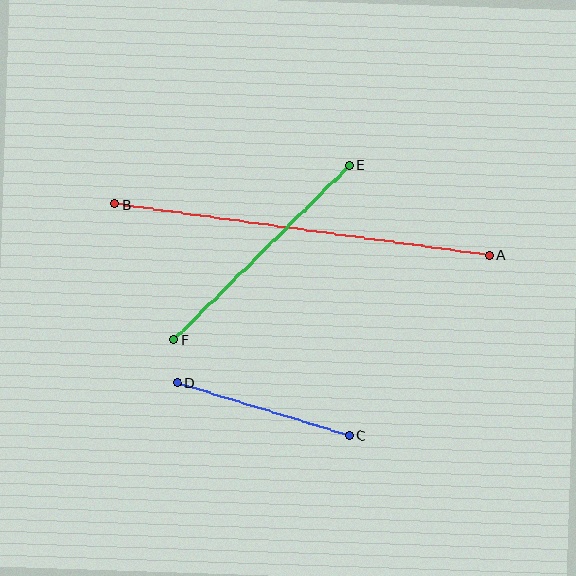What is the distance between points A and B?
The distance is approximately 378 pixels.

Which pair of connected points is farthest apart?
Points A and B are farthest apart.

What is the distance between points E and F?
The distance is approximately 247 pixels.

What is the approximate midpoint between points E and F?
The midpoint is at approximately (262, 252) pixels.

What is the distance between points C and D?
The distance is approximately 180 pixels.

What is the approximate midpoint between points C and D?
The midpoint is at approximately (263, 409) pixels.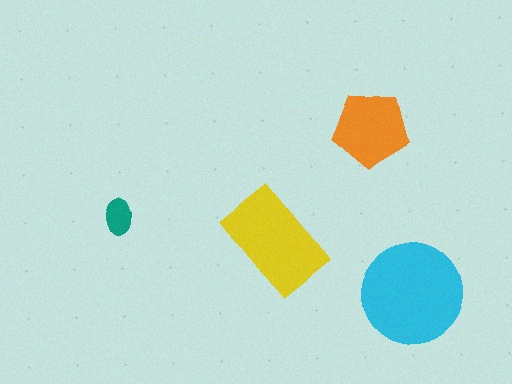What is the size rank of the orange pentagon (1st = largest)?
3rd.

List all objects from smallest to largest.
The teal ellipse, the orange pentagon, the yellow rectangle, the cyan circle.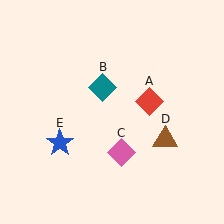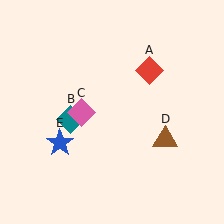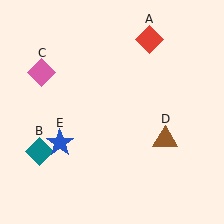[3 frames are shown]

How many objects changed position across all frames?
3 objects changed position: red diamond (object A), teal diamond (object B), pink diamond (object C).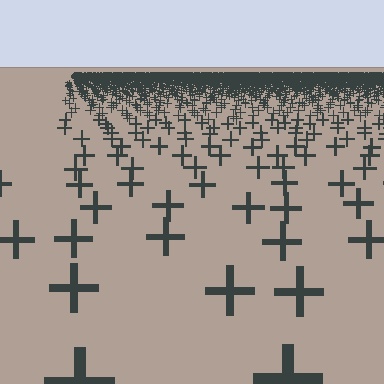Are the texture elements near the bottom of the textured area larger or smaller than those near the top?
Larger. Near the bottom, elements are closer to the viewer and appear at a bigger on-screen size.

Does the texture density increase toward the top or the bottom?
Density increases toward the top.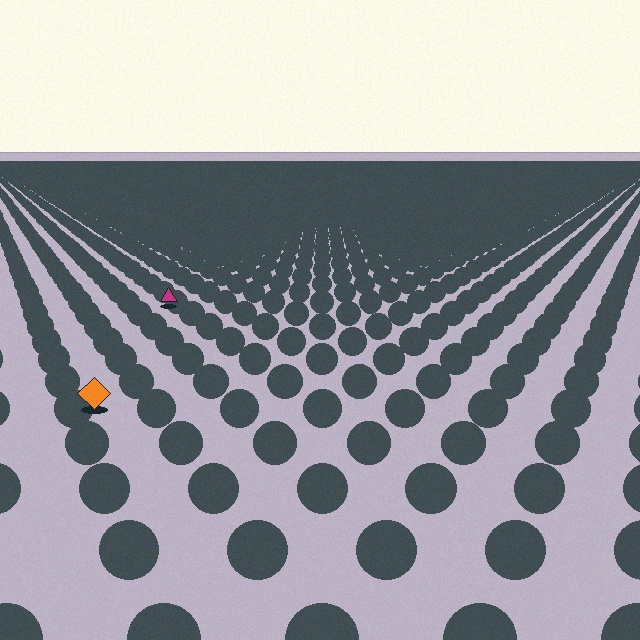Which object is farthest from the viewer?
The magenta triangle is farthest from the viewer. It appears smaller and the ground texture around it is denser.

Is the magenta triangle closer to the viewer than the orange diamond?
No. The orange diamond is closer — you can tell from the texture gradient: the ground texture is coarser near it.